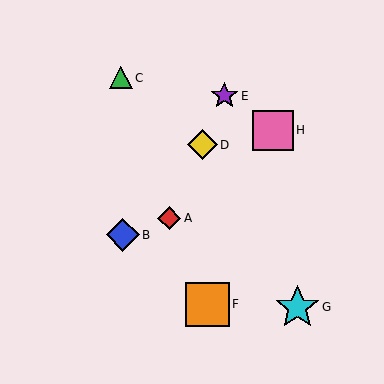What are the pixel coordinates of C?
Object C is at (121, 78).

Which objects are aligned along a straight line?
Objects A, D, E are aligned along a straight line.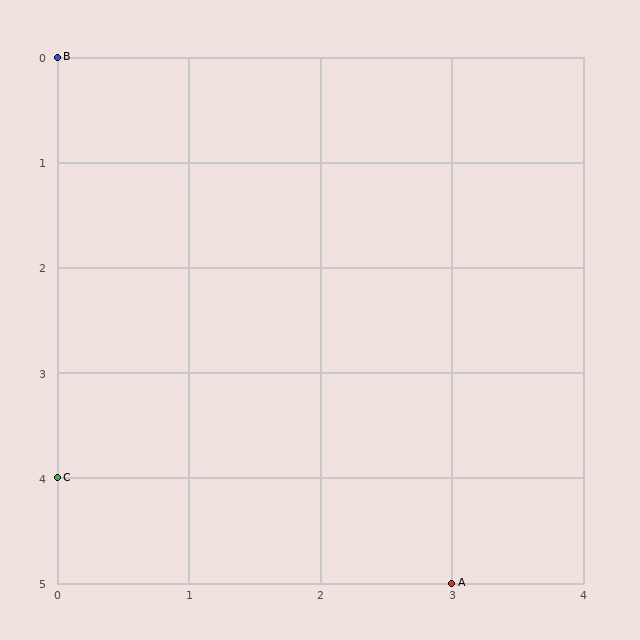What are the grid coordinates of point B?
Point B is at grid coordinates (0, 0).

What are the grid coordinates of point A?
Point A is at grid coordinates (3, 5).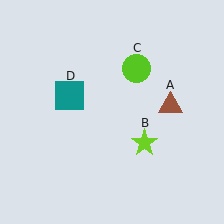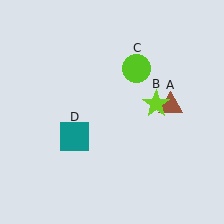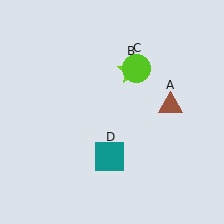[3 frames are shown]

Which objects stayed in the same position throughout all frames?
Brown triangle (object A) and lime circle (object C) remained stationary.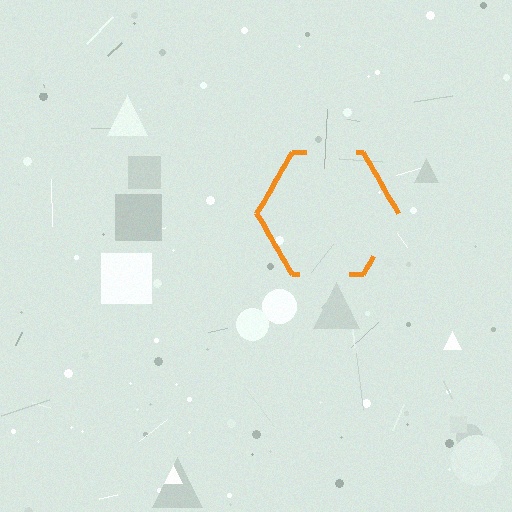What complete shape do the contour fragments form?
The contour fragments form a hexagon.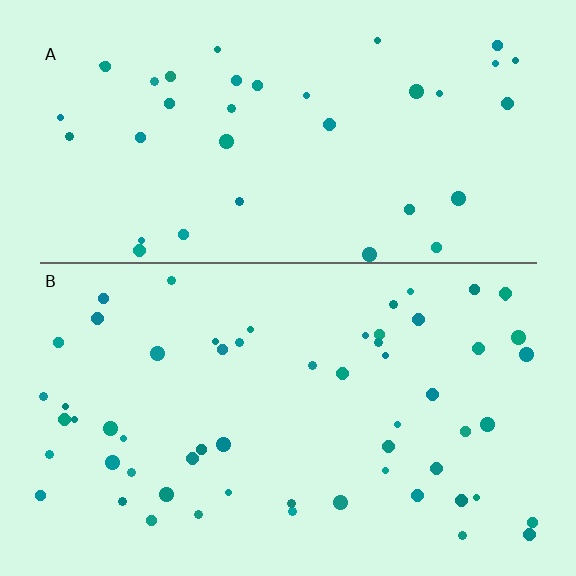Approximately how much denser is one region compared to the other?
Approximately 1.6× — region B over region A.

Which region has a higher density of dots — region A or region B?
B (the bottom).